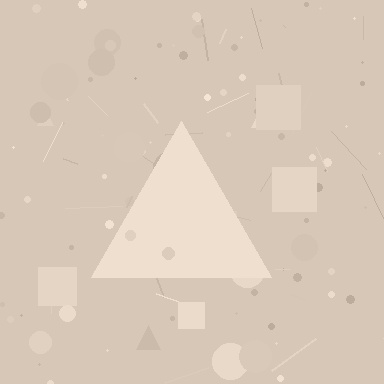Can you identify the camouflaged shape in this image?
The camouflaged shape is a triangle.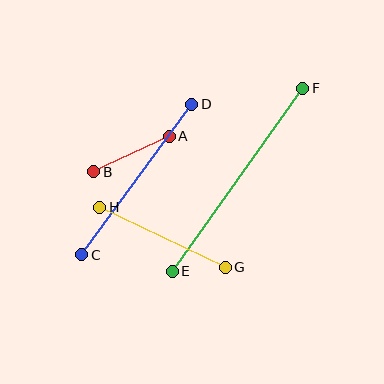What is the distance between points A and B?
The distance is approximately 84 pixels.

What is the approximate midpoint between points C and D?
The midpoint is at approximately (137, 180) pixels.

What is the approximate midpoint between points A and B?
The midpoint is at approximately (131, 154) pixels.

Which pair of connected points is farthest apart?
Points E and F are farthest apart.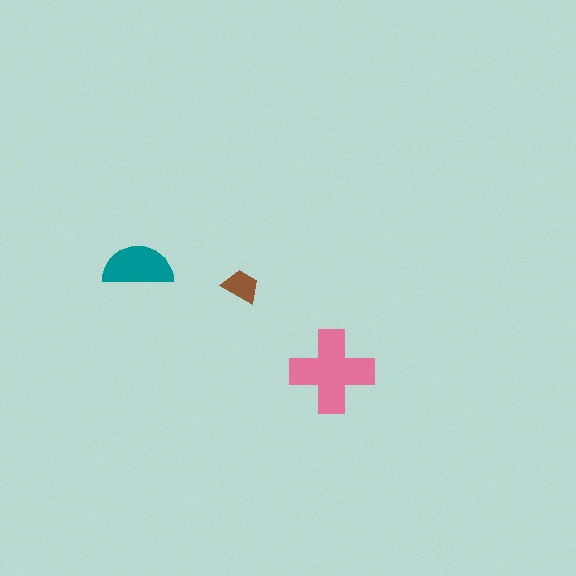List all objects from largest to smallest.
The pink cross, the teal semicircle, the brown trapezoid.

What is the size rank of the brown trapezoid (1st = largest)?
3rd.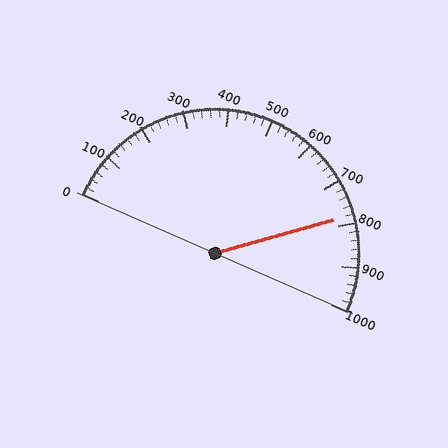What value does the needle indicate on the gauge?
The needle indicates approximately 780.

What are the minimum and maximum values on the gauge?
The gauge ranges from 0 to 1000.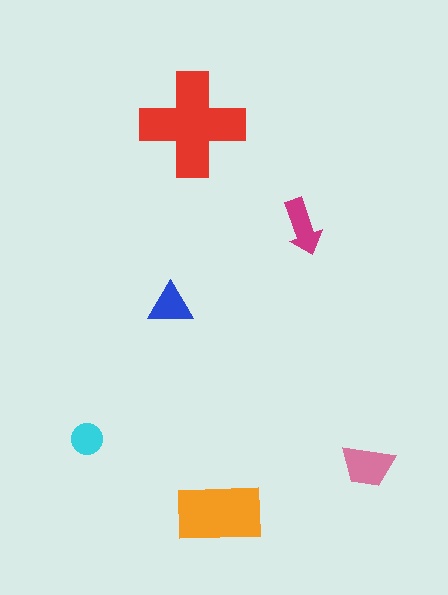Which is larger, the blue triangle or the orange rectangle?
The orange rectangle.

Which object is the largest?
The red cross.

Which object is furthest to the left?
The cyan circle is leftmost.